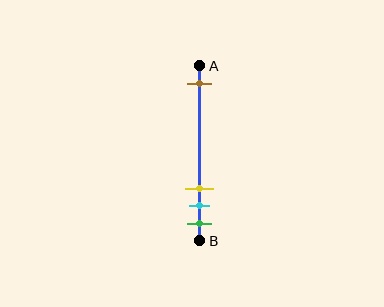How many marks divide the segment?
There are 4 marks dividing the segment.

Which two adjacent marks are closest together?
The cyan and green marks are the closest adjacent pair.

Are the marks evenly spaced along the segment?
No, the marks are not evenly spaced.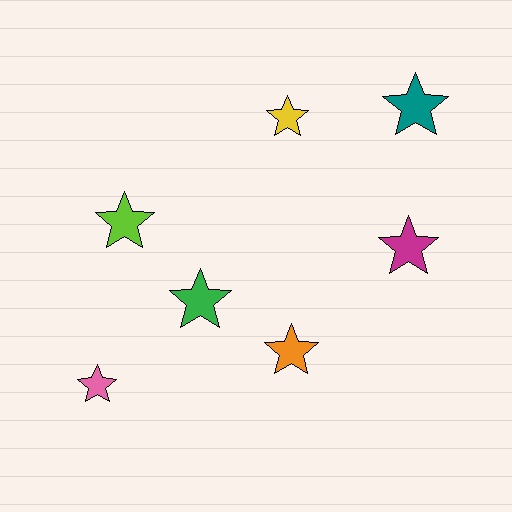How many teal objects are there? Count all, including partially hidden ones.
There is 1 teal object.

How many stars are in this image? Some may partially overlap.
There are 7 stars.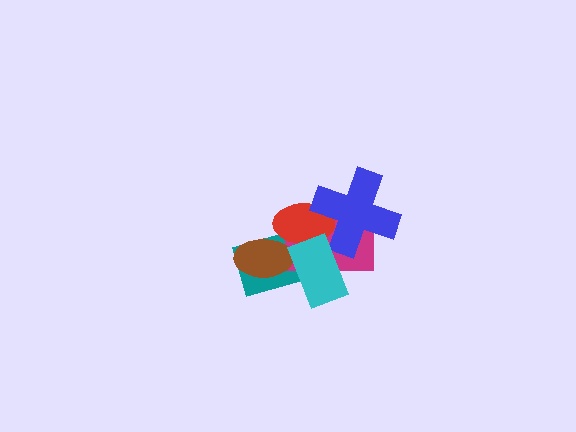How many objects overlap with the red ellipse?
5 objects overlap with the red ellipse.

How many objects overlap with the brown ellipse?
3 objects overlap with the brown ellipse.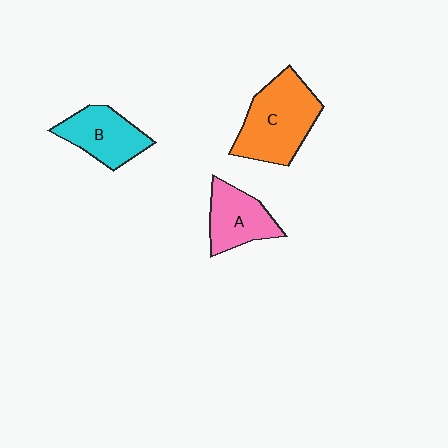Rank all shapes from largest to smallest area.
From largest to smallest: C (orange), B (cyan), A (pink).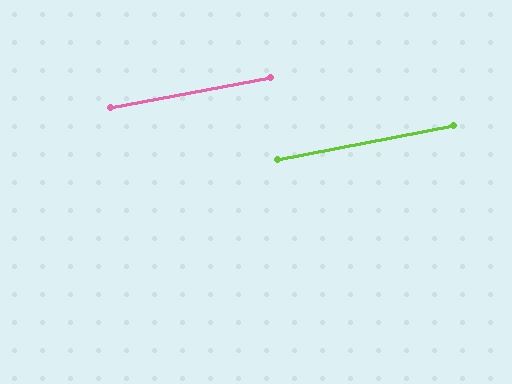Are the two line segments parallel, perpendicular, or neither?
Parallel — their directions differ by only 0.2°.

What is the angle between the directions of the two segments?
Approximately 0 degrees.